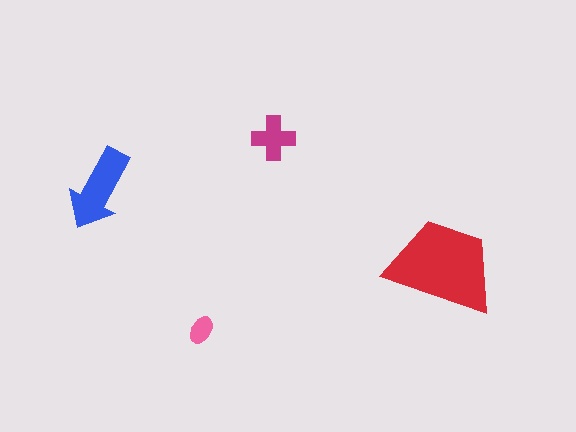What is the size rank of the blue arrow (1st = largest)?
2nd.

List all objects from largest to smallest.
The red trapezoid, the blue arrow, the magenta cross, the pink ellipse.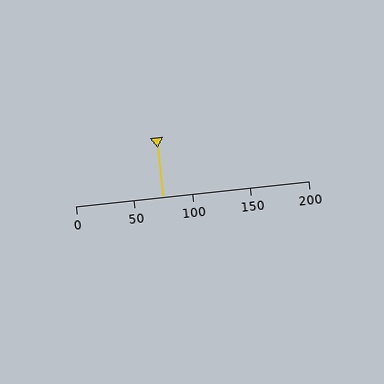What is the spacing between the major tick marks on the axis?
The major ticks are spaced 50 apart.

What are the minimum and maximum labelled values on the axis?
The axis runs from 0 to 200.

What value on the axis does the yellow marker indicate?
The marker indicates approximately 75.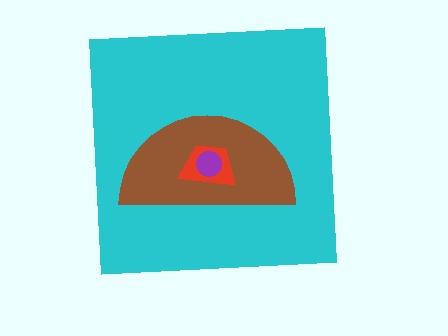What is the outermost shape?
The cyan square.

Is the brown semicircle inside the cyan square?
Yes.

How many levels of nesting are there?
4.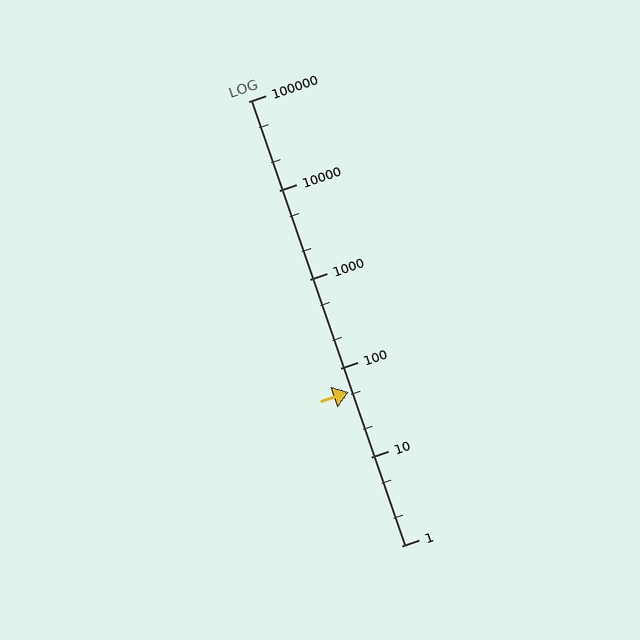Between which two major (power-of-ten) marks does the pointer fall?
The pointer is between 10 and 100.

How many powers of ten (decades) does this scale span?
The scale spans 5 decades, from 1 to 100000.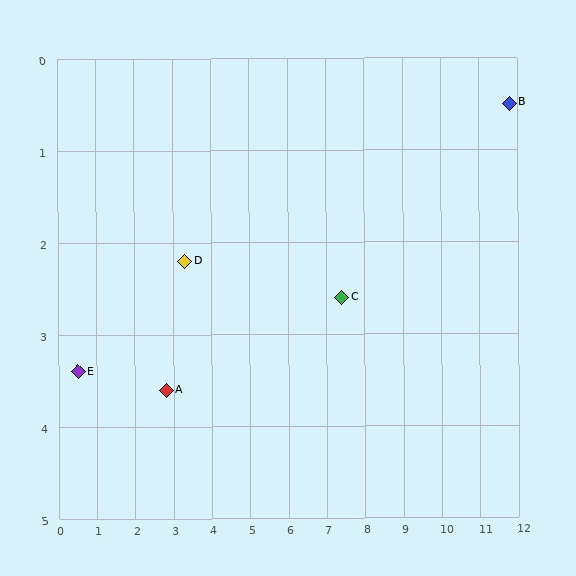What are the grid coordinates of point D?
Point D is at approximately (3.3, 2.2).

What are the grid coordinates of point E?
Point E is at approximately (0.5, 3.4).